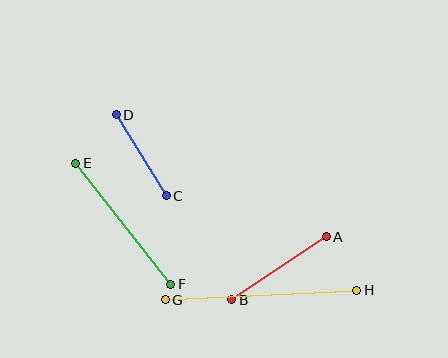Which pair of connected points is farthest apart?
Points G and H are farthest apart.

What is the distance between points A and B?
The distance is approximately 114 pixels.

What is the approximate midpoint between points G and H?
The midpoint is at approximately (261, 295) pixels.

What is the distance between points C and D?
The distance is approximately 95 pixels.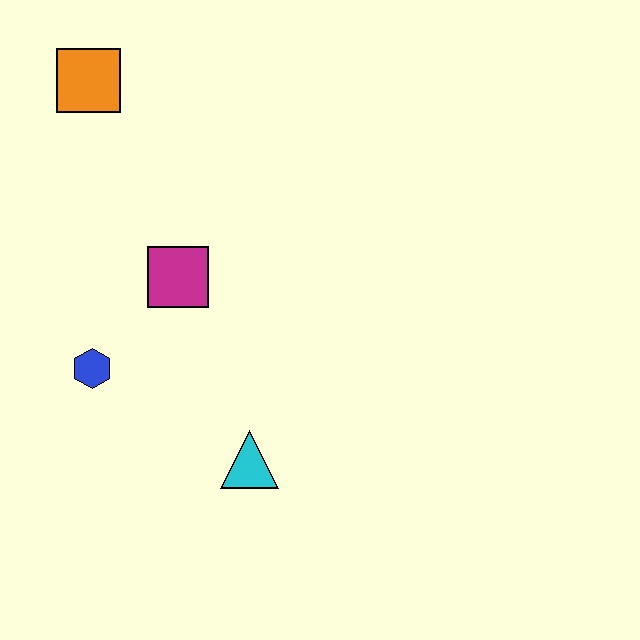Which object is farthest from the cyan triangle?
The orange square is farthest from the cyan triangle.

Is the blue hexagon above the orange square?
No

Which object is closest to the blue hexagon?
The magenta square is closest to the blue hexagon.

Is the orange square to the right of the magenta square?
No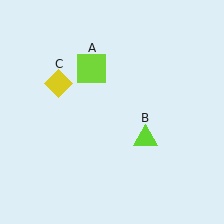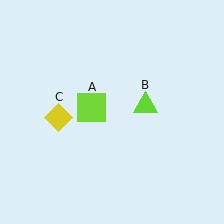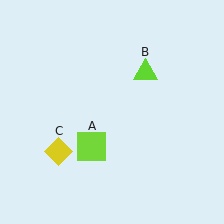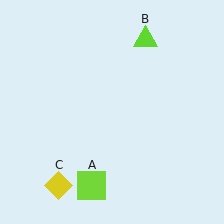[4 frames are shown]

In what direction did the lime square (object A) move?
The lime square (object A) moved down.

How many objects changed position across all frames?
3 objects changed position: lime square (object A), lime triangle (object B), yellow diamond (object C).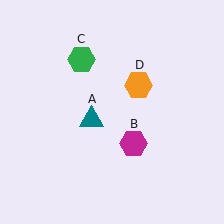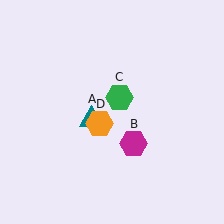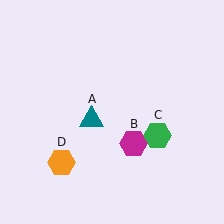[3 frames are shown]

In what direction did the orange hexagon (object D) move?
The orange hexagon (object D) moved down and to the left.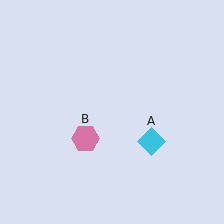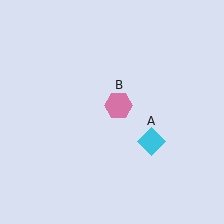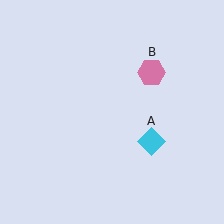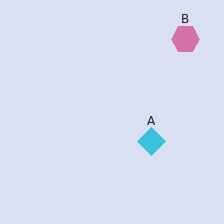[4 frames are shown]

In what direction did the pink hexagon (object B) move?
The pink hexagon (object B) moved up and to the right.